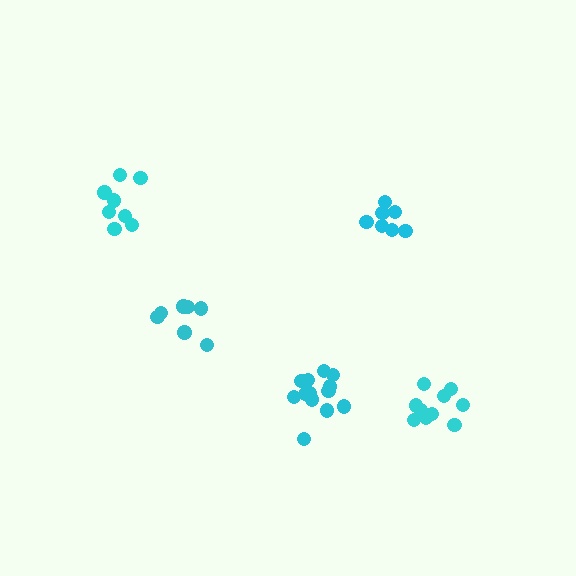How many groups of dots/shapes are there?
There are 5 groups.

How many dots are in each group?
Group 1: 10 dots, Group 2: 8 dots, Group 3: 7 dots, Group 4: 7 dots, Group 5: 13 dots (45 total).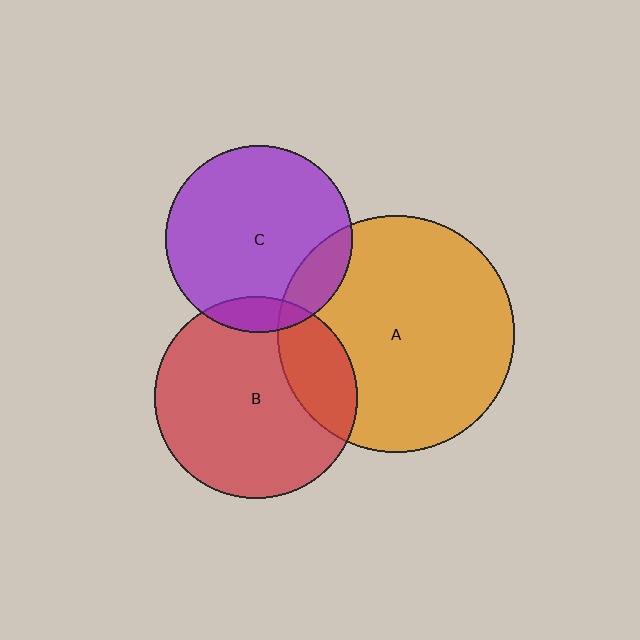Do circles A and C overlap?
Yes.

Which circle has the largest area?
Circle A (orange).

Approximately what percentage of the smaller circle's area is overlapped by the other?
Approximately 15%.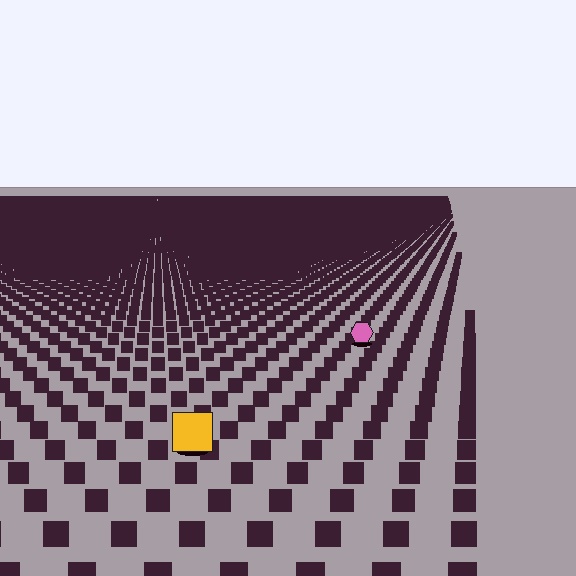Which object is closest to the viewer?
The yellow square is closest. The texture marks near it are larger and more spread out.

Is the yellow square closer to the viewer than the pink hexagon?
Yes. The yellow square is closer — you can tell from the texture gradient: the ground texture is coarser near it.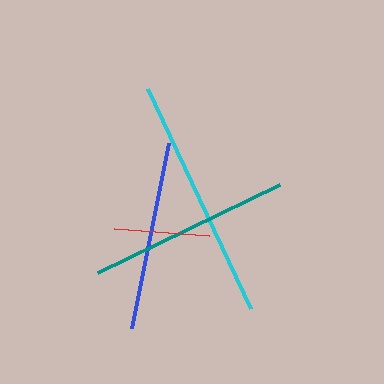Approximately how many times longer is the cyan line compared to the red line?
The cyan line is approximately 2.6 times the length of the red line.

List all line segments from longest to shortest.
From longest to shortest: cyan, teal, blue, red.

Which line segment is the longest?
The cyan line is the longest at approximately 243 pixels.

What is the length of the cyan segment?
The cyan segment is approximately 243 pixels long.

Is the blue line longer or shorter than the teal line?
The teal line is longer than the blue line.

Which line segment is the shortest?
The red line is the shortest at approximately 95 pixels.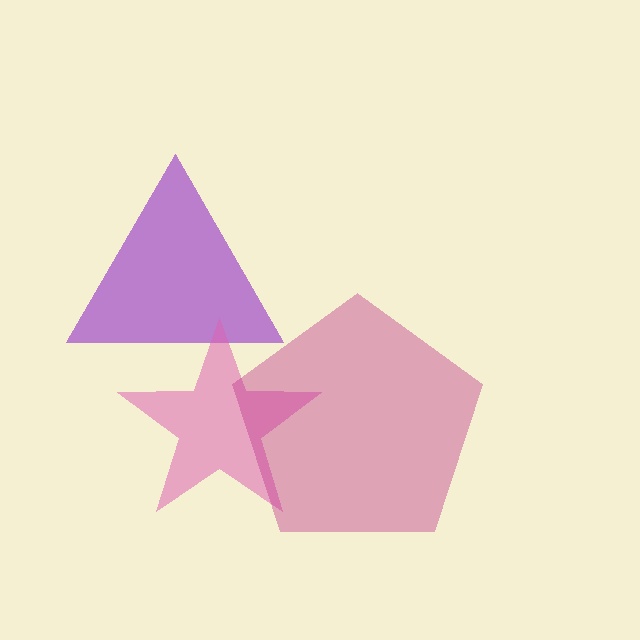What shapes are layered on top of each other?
The layered shapes are: a purple triangle, a pink star, a magenta pentagon.